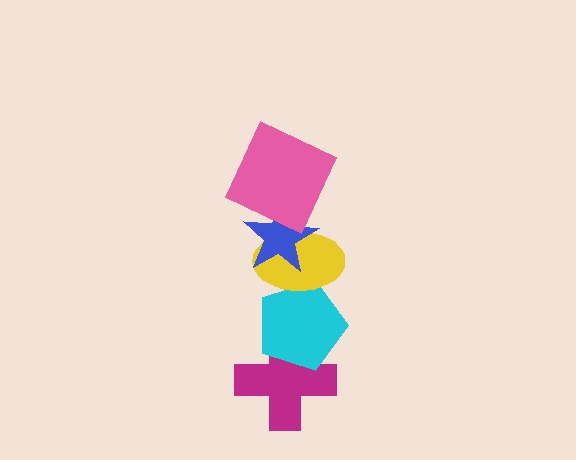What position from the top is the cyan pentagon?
The cyan pentagon is 4th from the top.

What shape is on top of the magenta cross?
The cyan pentagon is on top of the magenta cross.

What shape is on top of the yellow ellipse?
The blue star is on top of the yellow ellipse.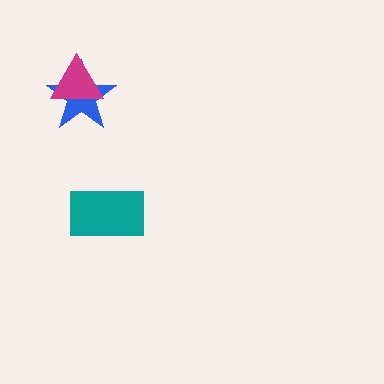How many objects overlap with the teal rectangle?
0 objects overlap with the teal rectangle.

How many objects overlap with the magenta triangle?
1 object overlaps with the magenta triangle.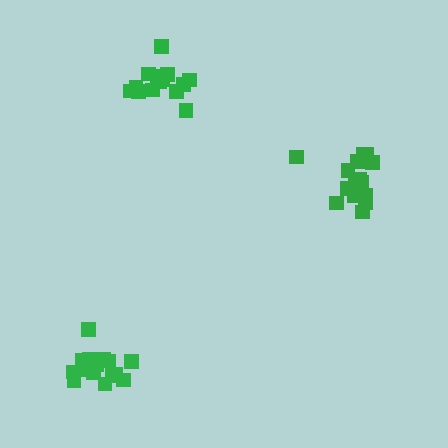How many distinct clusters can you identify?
There are 3 distinct clusters.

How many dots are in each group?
Group 1: 14 dots, Group 2: 15 dots, Group 3: 16 dots (45 total).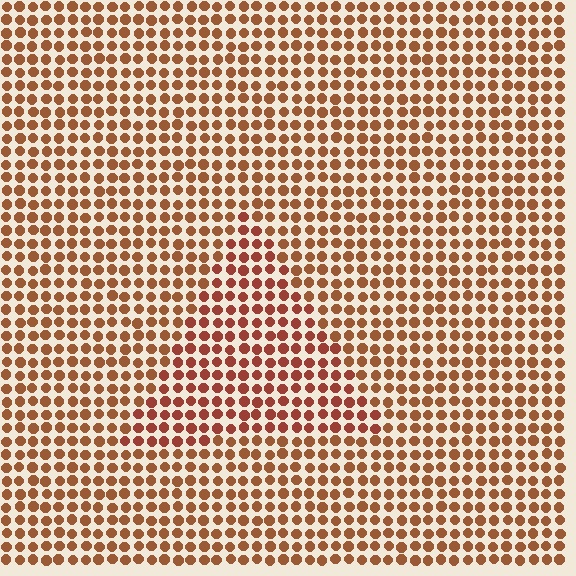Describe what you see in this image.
The image is filled with small brown elements in a uniform arrangement. A triangle-shaped region is visible where the elements are tinted to a slightly different hue, forming a subtle color boundary.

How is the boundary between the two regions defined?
The boundary is defined purely by a slight shift in hue (about 16 degrees). Spacing, size, and orientation are identical on both sides.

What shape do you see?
I see a triangle.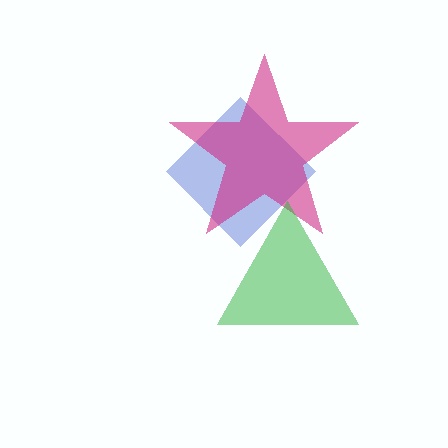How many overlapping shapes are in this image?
There are 3 overlapping shapes in the image.